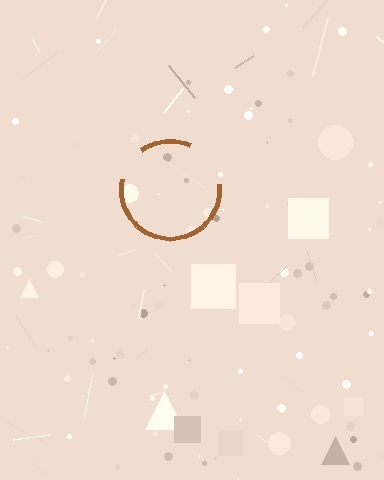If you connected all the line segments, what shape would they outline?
They would outline a circle.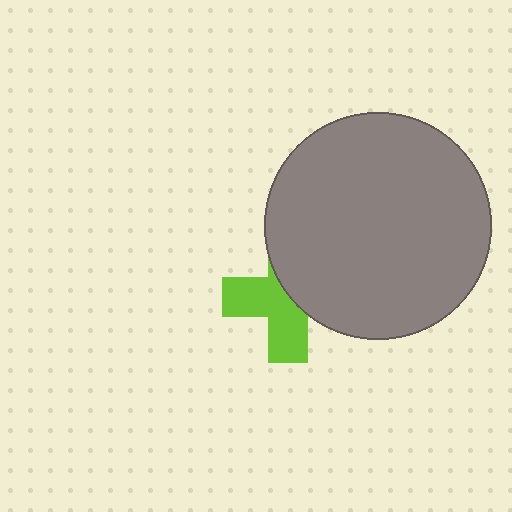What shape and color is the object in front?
The object in front is a gray circle.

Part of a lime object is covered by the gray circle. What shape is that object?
It is a cross.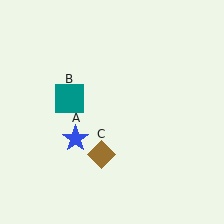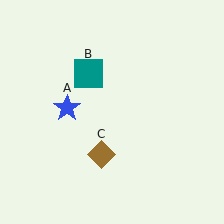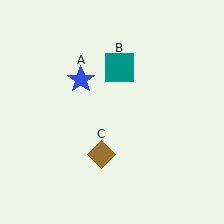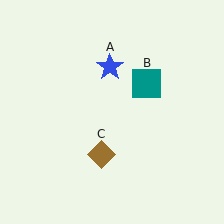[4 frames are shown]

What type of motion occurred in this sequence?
The blue star (object A), teal square (object B) rotated clockwise around the center of the scene.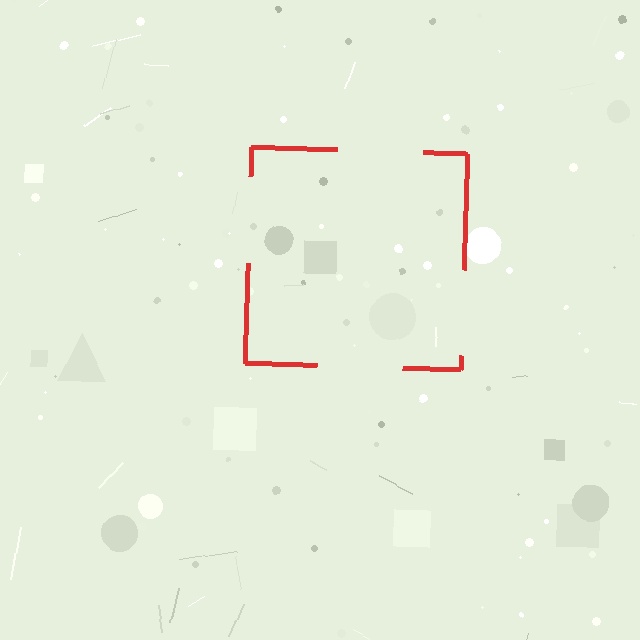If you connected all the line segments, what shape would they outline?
They would outline a square.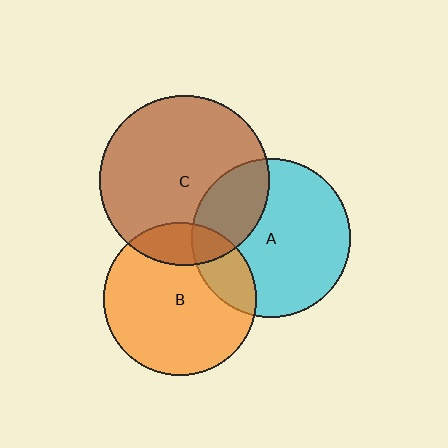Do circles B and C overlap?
Yes.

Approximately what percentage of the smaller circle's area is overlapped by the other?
Approximately 20%.